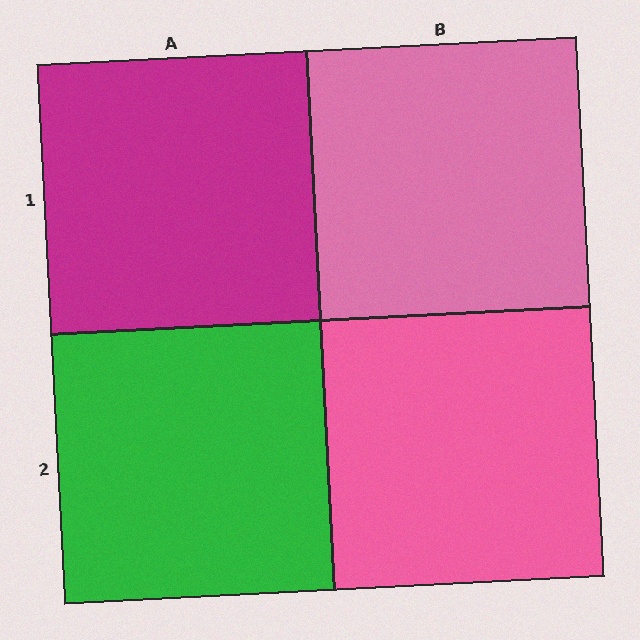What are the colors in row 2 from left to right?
Green, pink.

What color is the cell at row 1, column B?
Pink.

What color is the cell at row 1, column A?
Magenta.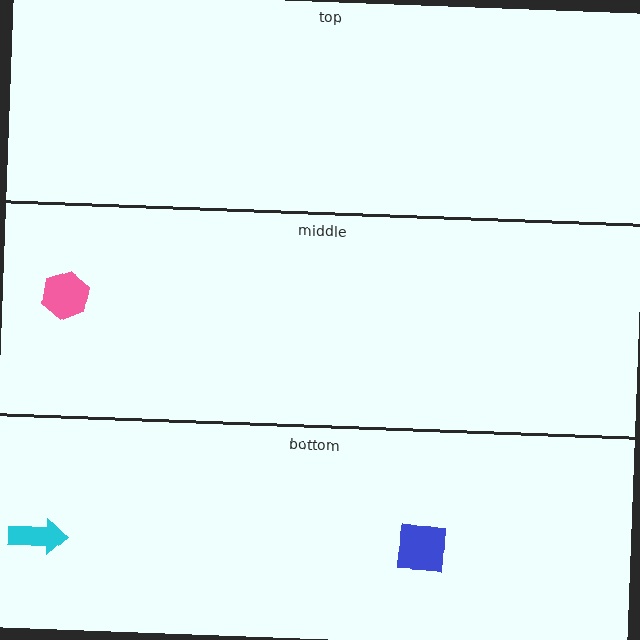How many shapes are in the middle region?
1.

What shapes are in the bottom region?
The cyan arrow, the blue square.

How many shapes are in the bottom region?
2.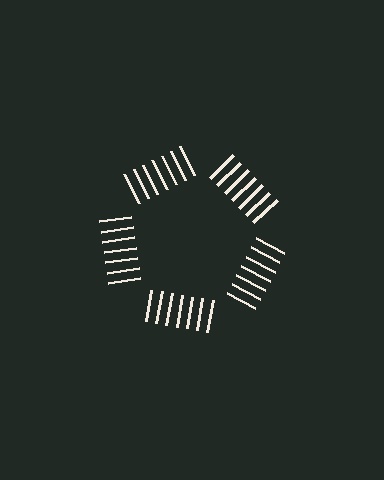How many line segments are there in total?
35 — 7 along each of the 5 edges.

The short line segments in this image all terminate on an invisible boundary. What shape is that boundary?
An illusory pentagon — the line segments terminate on its edges but no continuous stroke is drawn.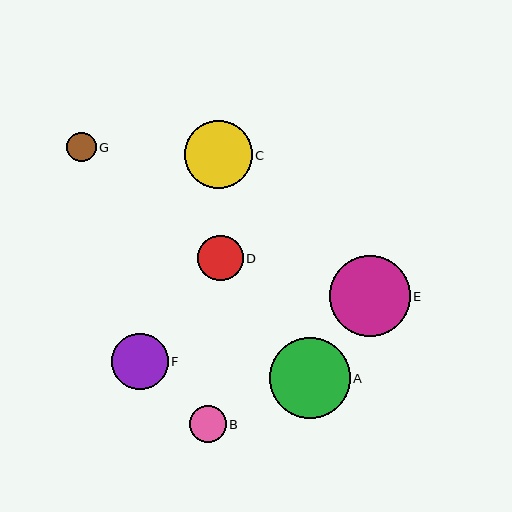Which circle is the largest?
Circle E is the largest with a size of approximately 81 pixels.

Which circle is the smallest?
Circle G is the smallest with a size of approximately 30 pixels.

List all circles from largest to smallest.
From largest to smallest: E, A, C, F, D, B, G.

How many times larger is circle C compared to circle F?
Circle C is approximately 1.2 times the size of circle F.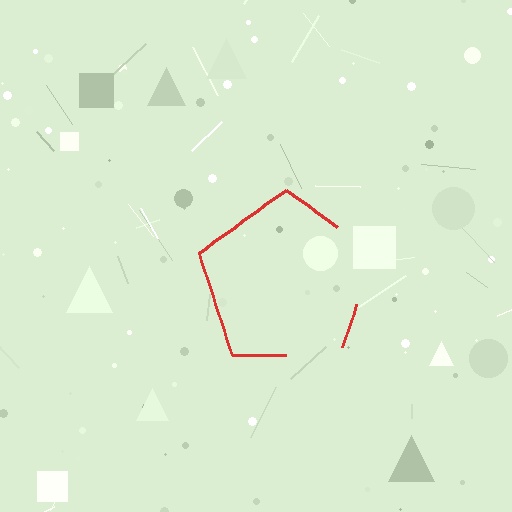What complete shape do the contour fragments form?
The contour fragments form a pentagon.